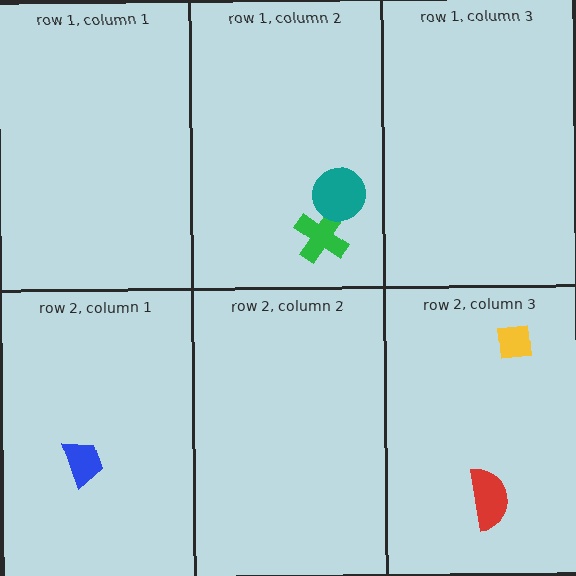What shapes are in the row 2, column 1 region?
The blue trapezoid.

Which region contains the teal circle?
The row 1, column 2 region.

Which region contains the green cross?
The row 1, column 2 region.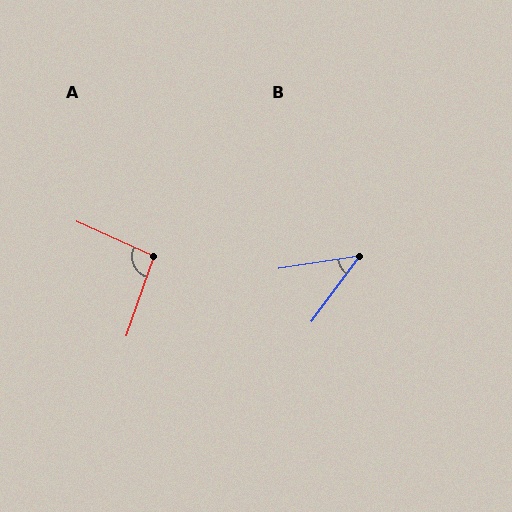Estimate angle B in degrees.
Approximately 44 degrees.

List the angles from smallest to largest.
B (44°), A (95°).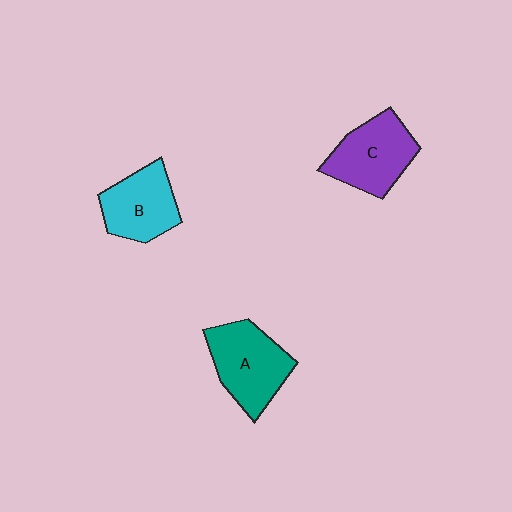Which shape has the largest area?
Shape A (teal).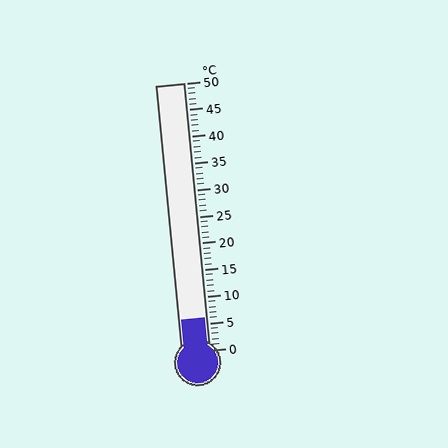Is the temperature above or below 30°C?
The temperature is below 30°C.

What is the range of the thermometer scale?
The thermometer scale ranges from 0°C to 50°C.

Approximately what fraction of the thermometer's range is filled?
The thermometer is filled to approximately 10% of its range.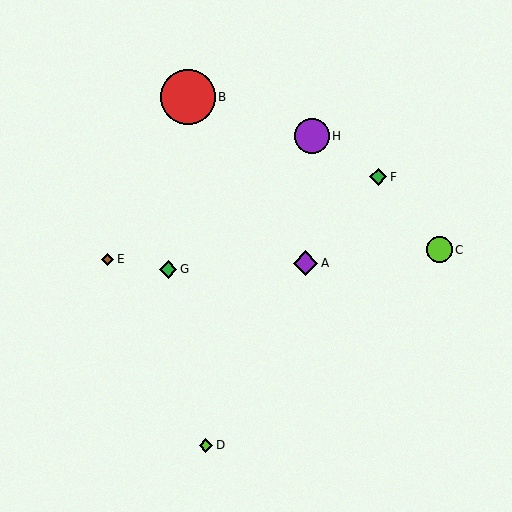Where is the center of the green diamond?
The center of the green diamond is at (378, 177).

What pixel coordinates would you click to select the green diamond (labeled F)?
Click at (378, 177) to select the green diamond F.